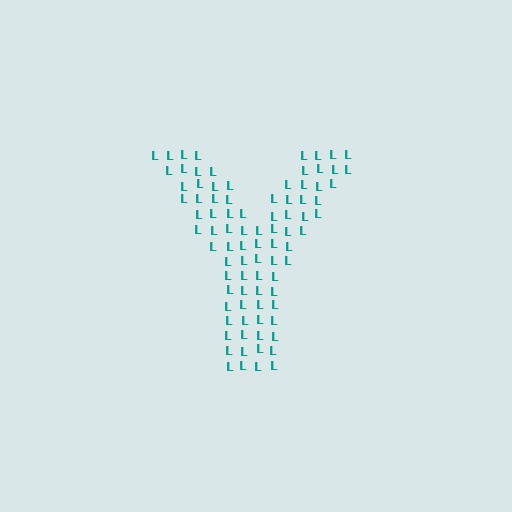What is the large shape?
The large shape is the letter Y.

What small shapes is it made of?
It is made of small letter L's.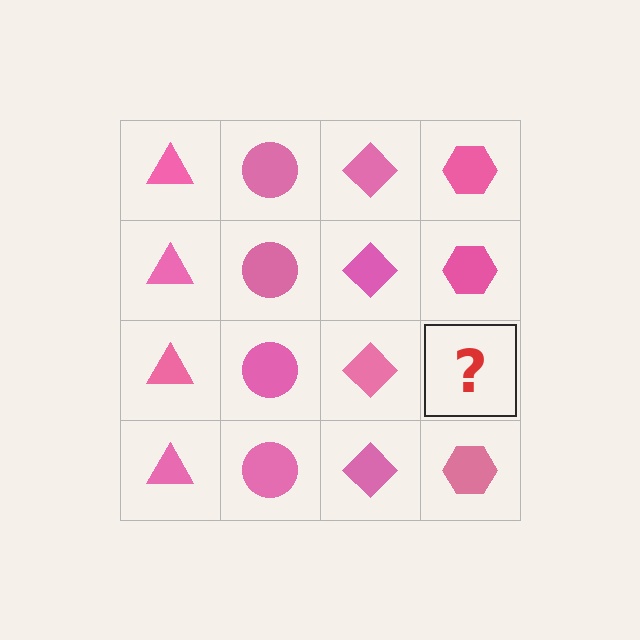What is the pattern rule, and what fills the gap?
The rule is that each column has a consistent shape. The gap should be filled with a pink hexagon.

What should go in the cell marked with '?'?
The missing cell should contain a pink hexagon.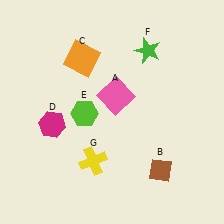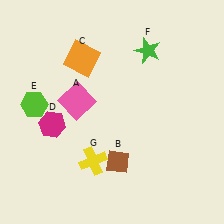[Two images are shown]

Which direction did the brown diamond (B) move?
The brown diamond (B) moved left.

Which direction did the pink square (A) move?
The pink square (A) moved left.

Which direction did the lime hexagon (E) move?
The lime hexagon (E) moved left.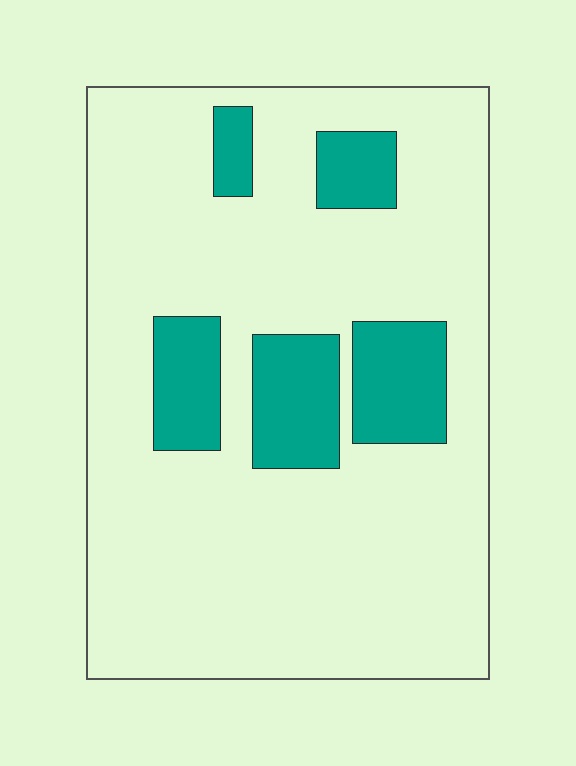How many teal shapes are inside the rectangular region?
5.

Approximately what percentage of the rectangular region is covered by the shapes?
Approximately 20%.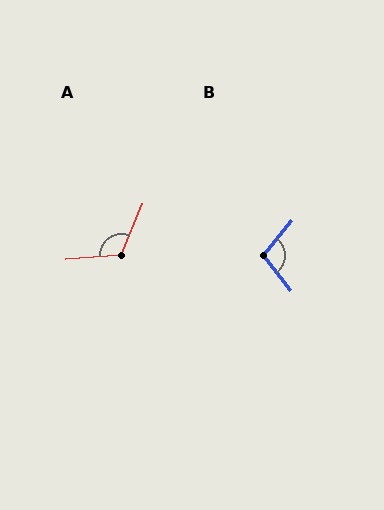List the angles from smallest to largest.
B (103°), A (117°).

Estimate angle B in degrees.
Approximately 103 degrees.